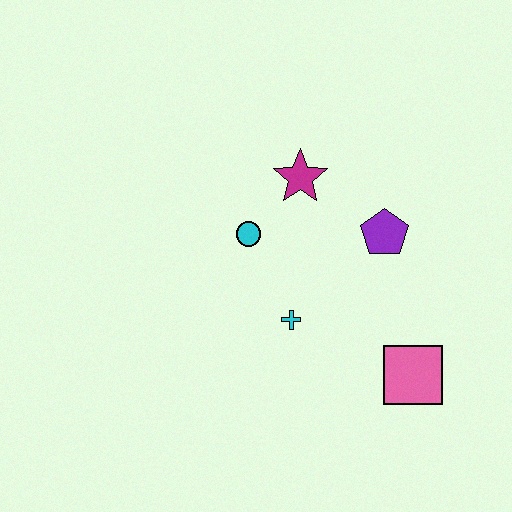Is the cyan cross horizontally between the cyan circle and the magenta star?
Yes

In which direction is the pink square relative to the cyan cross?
The pink square is to the right of the cyan cross.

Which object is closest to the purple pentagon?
The magenta star is closest to the purple pentagon.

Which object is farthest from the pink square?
The magenta star is farthest from the pink square.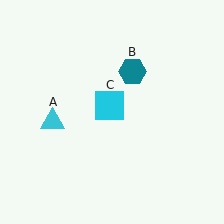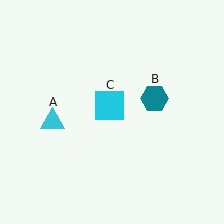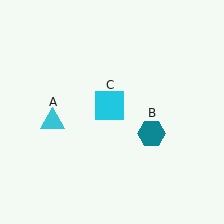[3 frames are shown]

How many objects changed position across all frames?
1 object changed position: teal hexagon (object B).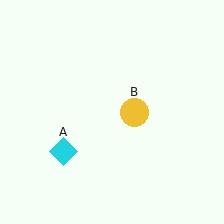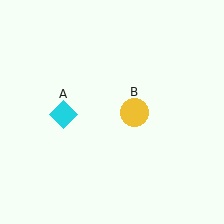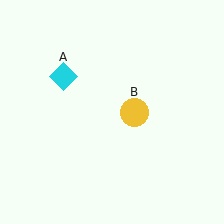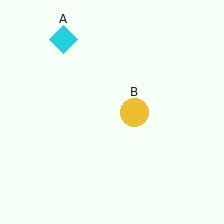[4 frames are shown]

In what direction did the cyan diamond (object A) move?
The cyan diamond (object A) moved up.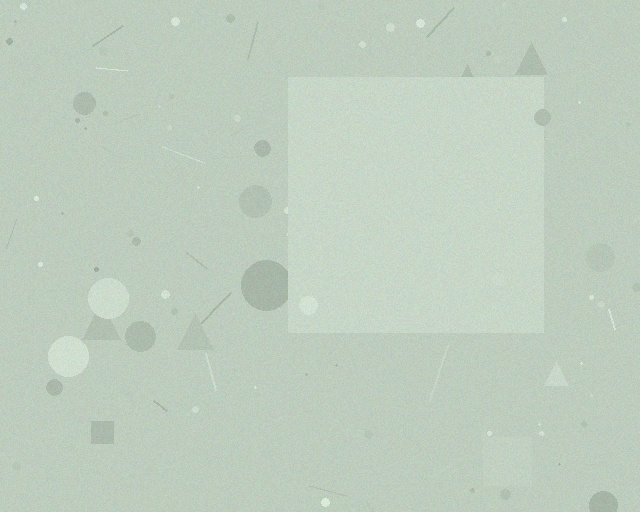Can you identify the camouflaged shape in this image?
The camouflaged shape is a square.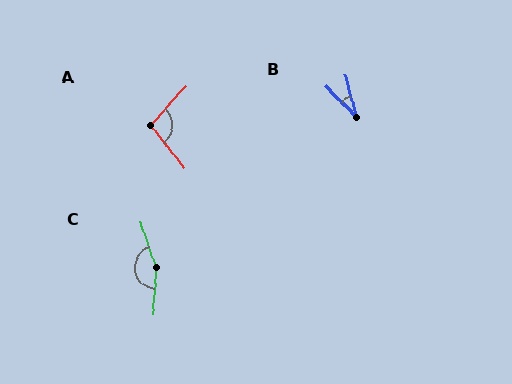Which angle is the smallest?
B, at approximately 29 degrees.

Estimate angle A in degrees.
Approximately 100 degrees.